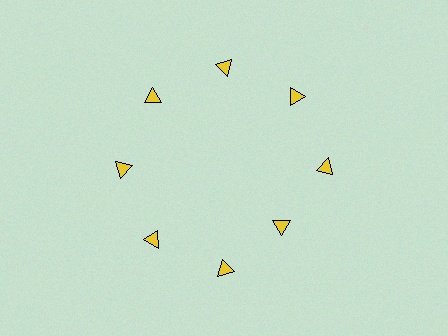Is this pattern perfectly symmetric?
No. The 8 yellow triangles are arranged in a ring, but one element near the 4 o'clock position is pulled inward toward the center, breaking the 8-fold rotational symmetry.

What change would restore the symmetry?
The symmetry would be restored by moving it outward, back onto the ring so that all 8 triangles sit at equal angles and equal distance from the center.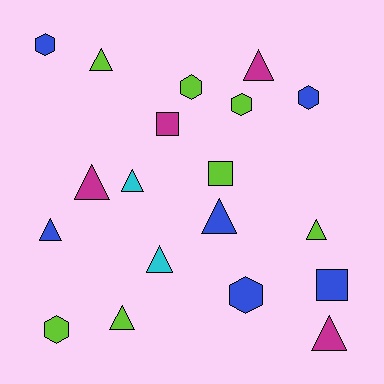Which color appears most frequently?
Lime, with 7 objects.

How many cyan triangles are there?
There are 2 cyan triangles.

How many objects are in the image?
There are 19 objects.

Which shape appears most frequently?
Triangle, with 10 objects.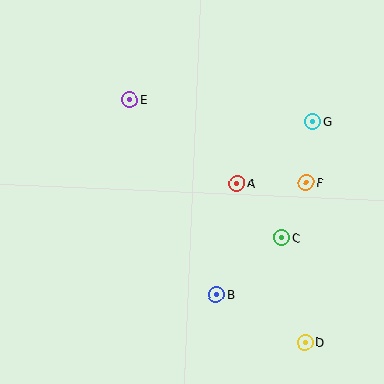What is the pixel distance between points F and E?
The distance between F and E is 195 pixels.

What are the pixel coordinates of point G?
Point G is at (313, 122).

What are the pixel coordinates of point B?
Point B is at (216, 294).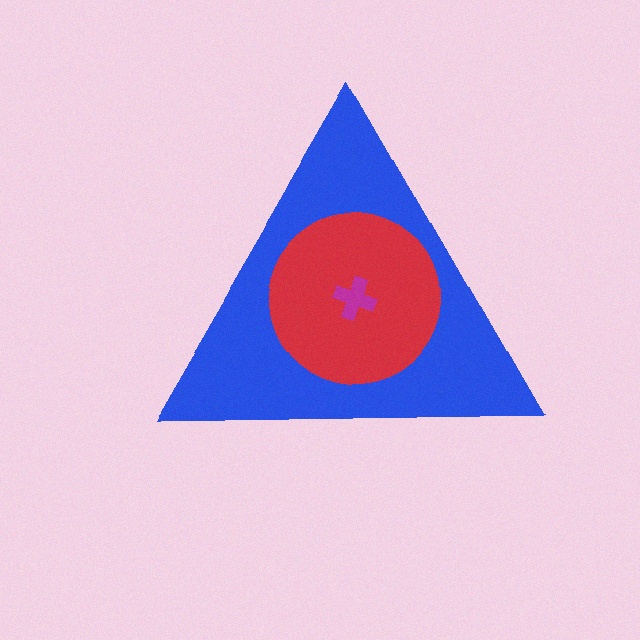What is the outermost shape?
The blue triangle.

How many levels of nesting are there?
3.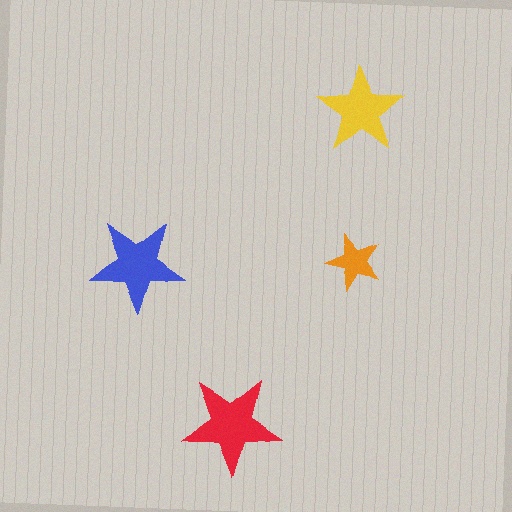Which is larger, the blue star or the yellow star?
The blue one.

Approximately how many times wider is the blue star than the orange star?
About 1.5 times wider.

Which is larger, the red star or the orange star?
The red one.